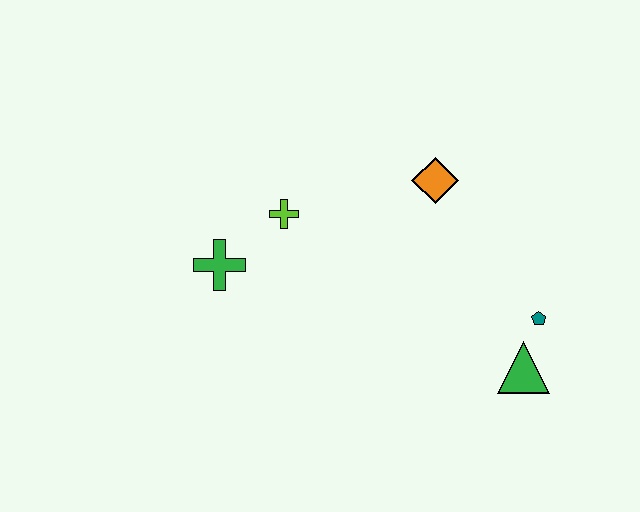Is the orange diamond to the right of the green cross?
Yes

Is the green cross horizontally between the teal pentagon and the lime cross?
No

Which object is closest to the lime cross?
The green cross is closest to the lime cross.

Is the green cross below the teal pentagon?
No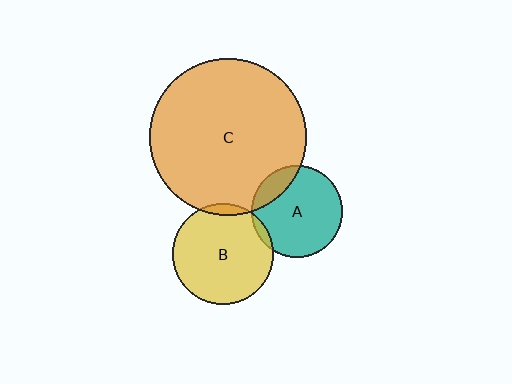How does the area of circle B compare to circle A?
Approximately 1.2 times.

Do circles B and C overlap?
Yes.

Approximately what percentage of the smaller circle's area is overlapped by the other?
Approximately 5%.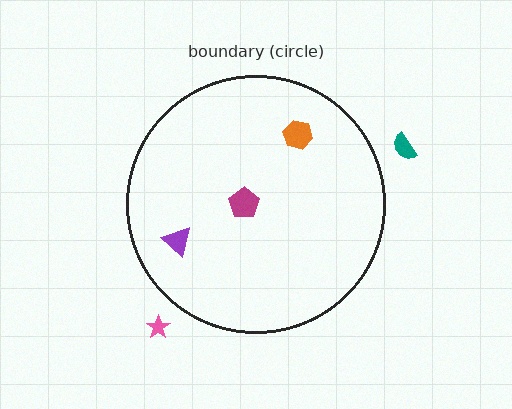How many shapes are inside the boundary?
3 inside, 2 outside.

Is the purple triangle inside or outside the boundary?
Inside.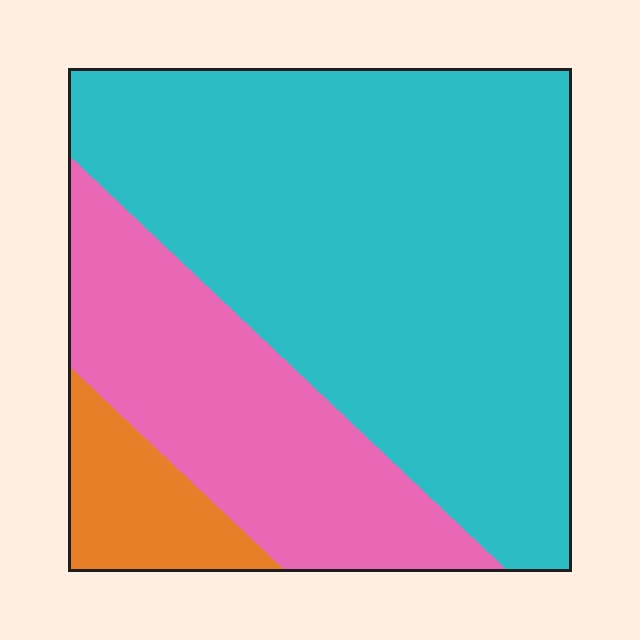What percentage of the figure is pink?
Pink takes up about one quarter (1/4) of the figure.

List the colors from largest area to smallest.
From largest to smallest: cyan, pink, orange.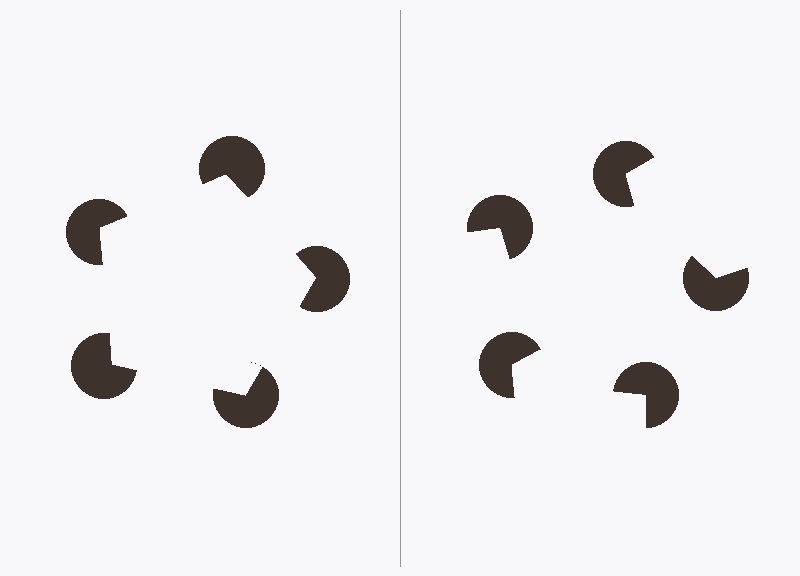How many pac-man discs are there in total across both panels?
10 — 5 on each side.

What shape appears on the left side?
An illusory pentagon.